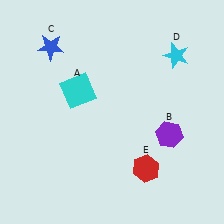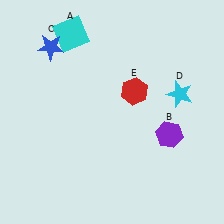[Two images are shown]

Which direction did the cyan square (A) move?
The cyan square (A) moved up.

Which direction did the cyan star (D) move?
The cyan star (D) moved down.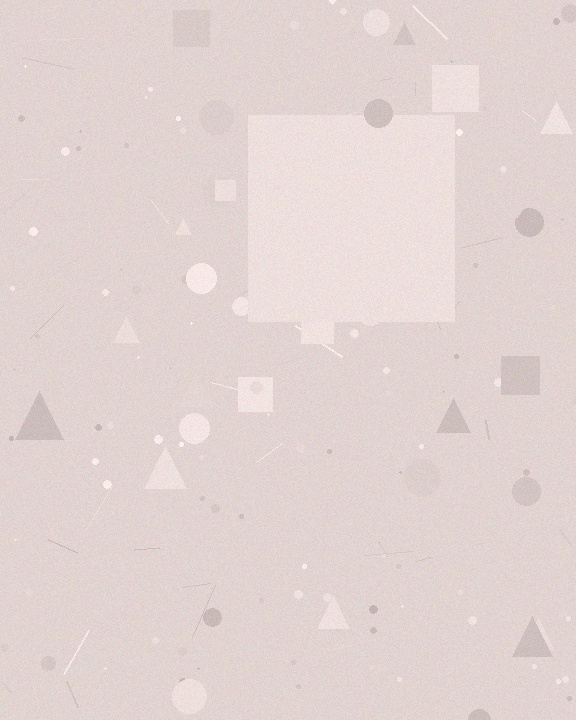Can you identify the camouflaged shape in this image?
The camouflaged shape is a square.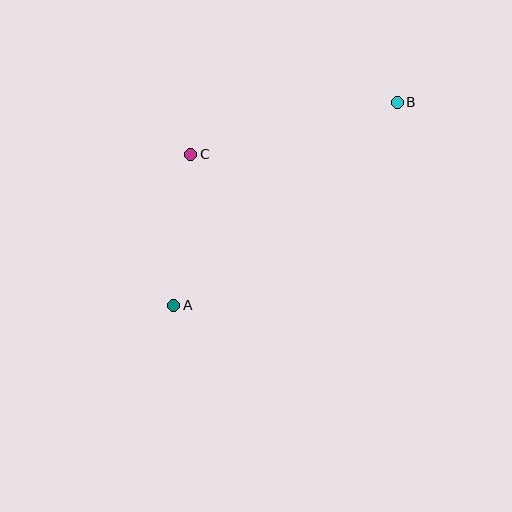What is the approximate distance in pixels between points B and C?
The distance between B and C is approximately 213 pixels.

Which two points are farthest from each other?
Points A and B are farthest from each other.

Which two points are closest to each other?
Points A and C are closest to each other.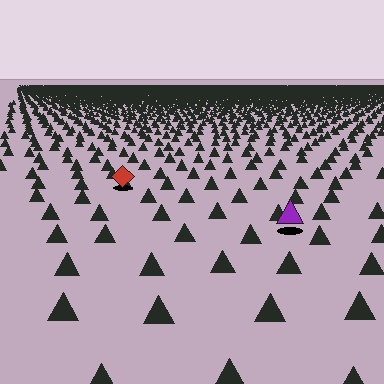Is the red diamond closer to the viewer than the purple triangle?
No. The purple triangle is closer — you can tell from the texture gradient: the ground texture is coarser near it.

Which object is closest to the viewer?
The purple triangle is closest. The texture marks near it are larger and more spread out.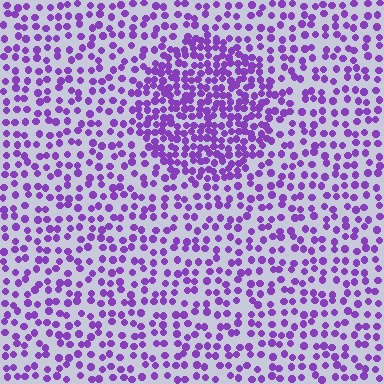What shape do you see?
I see a circle.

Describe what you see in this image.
The image contains small purple elements arranged at two different densities. A circle-shaped region is visible where the elements are more densely packed than the surrounding area.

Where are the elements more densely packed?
The elements are more densely packed inside the circle boundary.